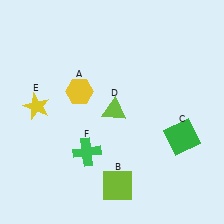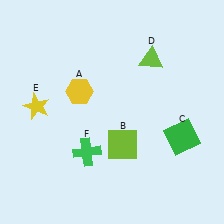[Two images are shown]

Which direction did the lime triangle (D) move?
The lime triangle (D) moved up.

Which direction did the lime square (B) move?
The lime square (B) moved up.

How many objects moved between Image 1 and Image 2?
2 objects moved between the two images.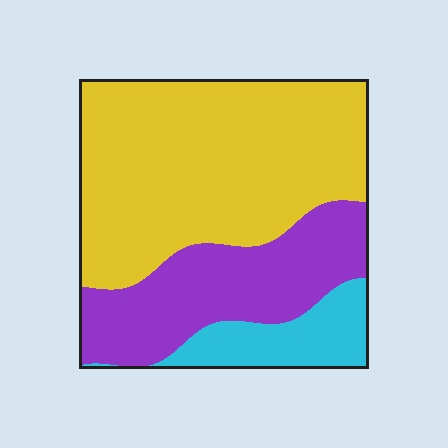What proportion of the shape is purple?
Purple covers around 30% of the shape.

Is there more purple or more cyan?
Purple.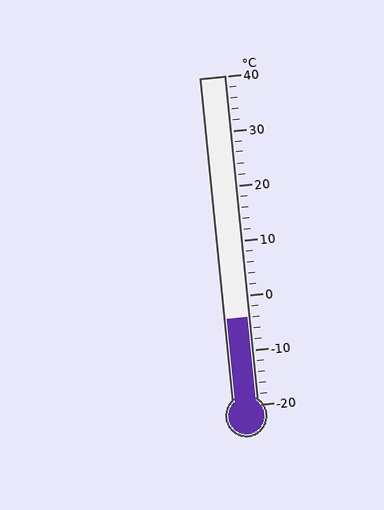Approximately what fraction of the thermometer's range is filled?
The thermometer is filled to approximately 25% of its range.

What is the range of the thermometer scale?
The thermometer scale ranges from -20°C to 40°C.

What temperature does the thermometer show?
The thermometer shows approximately -4°C.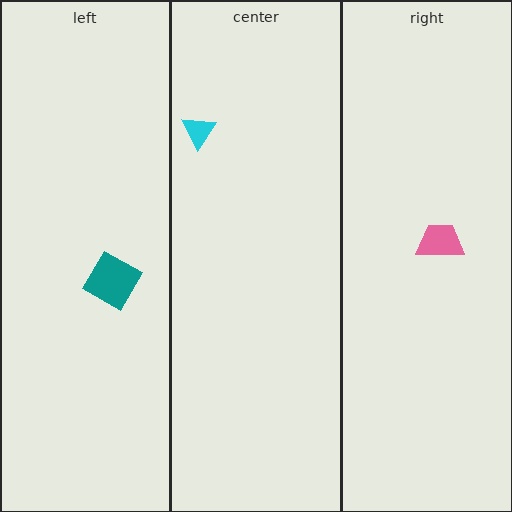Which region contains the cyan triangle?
The center region.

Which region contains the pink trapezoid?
The right region.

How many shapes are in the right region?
1.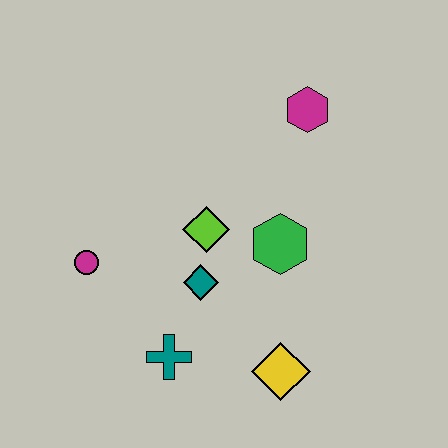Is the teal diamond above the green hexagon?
No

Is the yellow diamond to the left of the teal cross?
No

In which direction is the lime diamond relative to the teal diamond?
The lime diamond is above the teal diamond.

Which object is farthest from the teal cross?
The magenta hexagon is farthest from the teal cross.